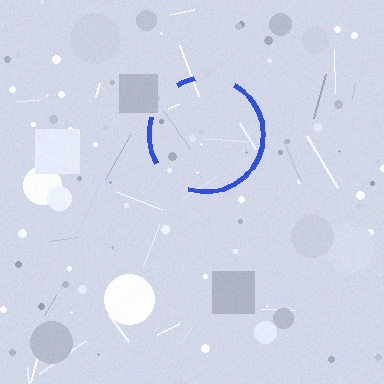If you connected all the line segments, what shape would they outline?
They would outline a circle.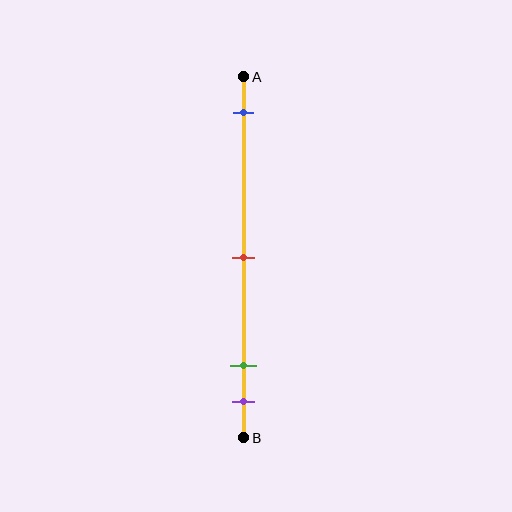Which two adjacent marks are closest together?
The green and purple marks are the closest adjacent pair.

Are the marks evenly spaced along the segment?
No, the marks are not evenly spaced.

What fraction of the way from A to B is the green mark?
The green mark is approximately 80% (0.8) of the way from A to B.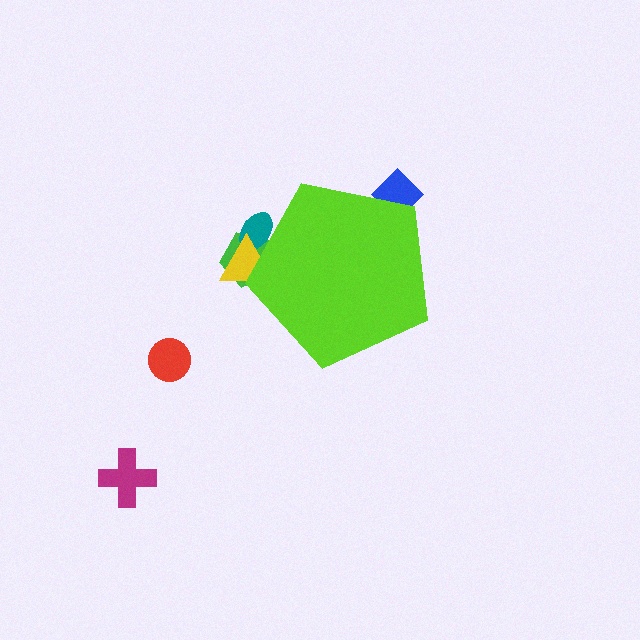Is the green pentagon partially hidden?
Yes, the green pentagon is partially hidden behind the lime pentagon.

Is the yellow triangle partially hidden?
Yes, the yellow triangle is partially hidden behind the lime pentagon.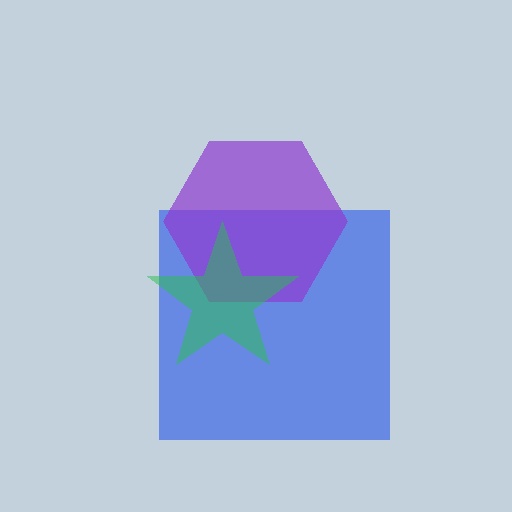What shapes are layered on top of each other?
The layered shapes are: a blue square, a purple hexagon, a green star.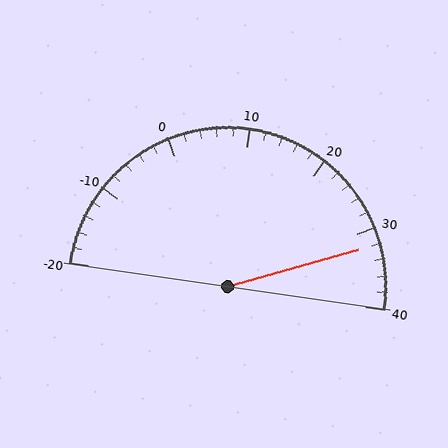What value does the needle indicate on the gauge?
The needle indicates approximately 32.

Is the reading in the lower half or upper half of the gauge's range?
The reading is in the upper half of the range (-20 to 40).